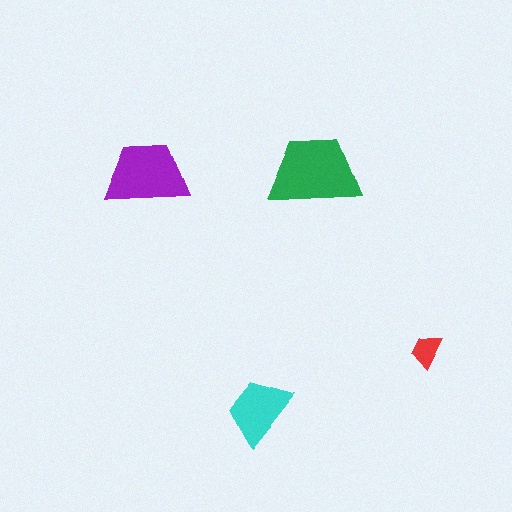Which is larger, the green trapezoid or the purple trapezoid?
The green one.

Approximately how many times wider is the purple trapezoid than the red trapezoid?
About 2.5 times wider.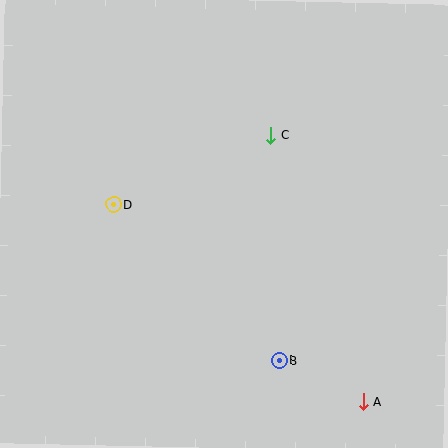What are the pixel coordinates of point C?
Point C is at (271, 135).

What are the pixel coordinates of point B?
Point B is at (279, 360).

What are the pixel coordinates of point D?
Point D is at (114, 204).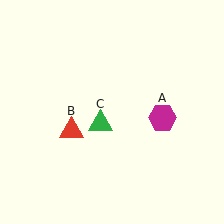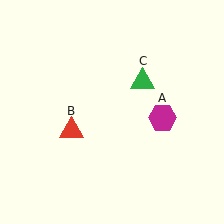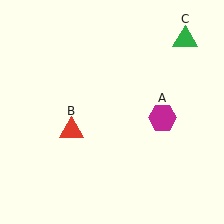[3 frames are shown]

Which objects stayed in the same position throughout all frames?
Magenta hexagon (object A) and red triangle (object B) remained stationary.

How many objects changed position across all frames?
1 object changed position: green triangle (object C).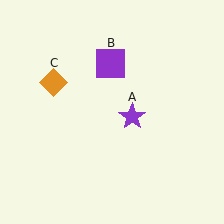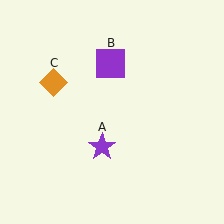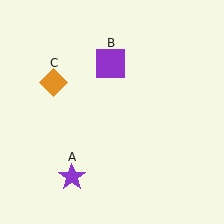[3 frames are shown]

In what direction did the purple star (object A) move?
The purple star (object A) moved down and to the left.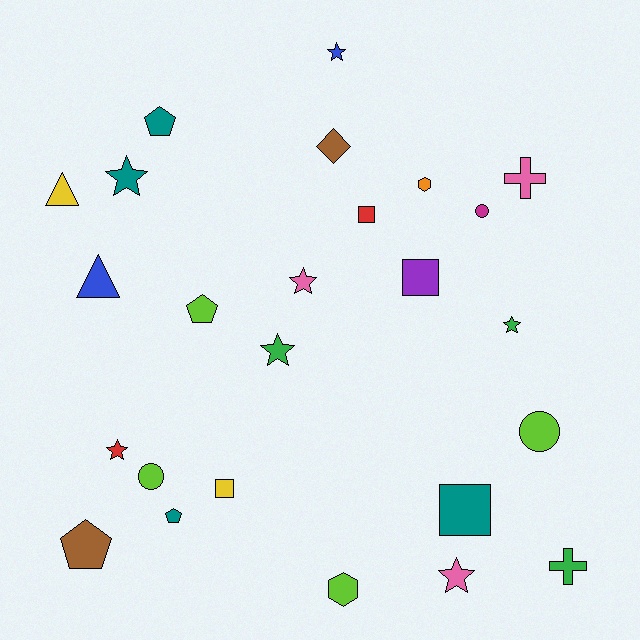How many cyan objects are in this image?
There are no cyan objects.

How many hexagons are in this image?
There are 2 hexagons.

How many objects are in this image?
There are 25 objects.